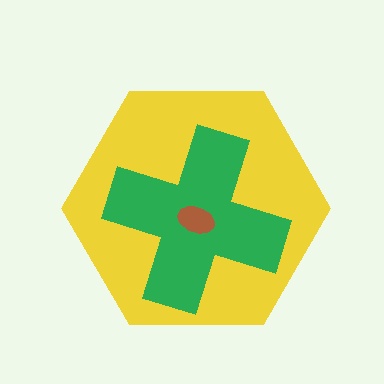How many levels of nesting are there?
3.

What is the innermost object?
The brown ellipse.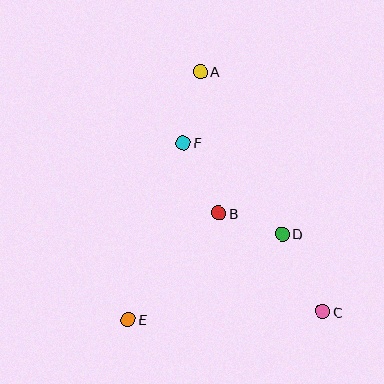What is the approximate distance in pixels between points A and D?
The distance between A and D is approximately 182 pixels.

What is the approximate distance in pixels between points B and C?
The distance between B and C is approximately 143 pixels.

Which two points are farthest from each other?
Points A and C are farthest from each other.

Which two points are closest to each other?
Points B and D are closest to each other.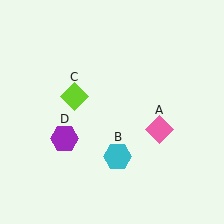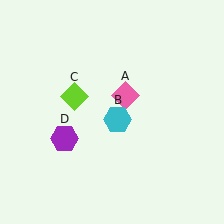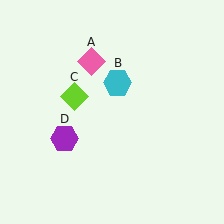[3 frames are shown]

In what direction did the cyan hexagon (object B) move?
The cyan hexagon (object B) moved up.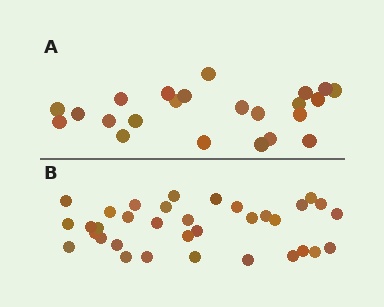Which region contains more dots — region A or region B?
Region B (the bottom region) has more dots.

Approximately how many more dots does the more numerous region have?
Region B has roughly 12 or so more dots than region A.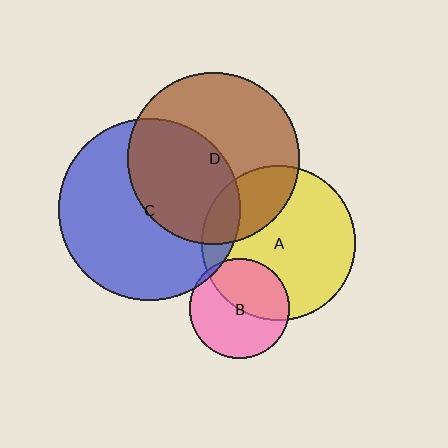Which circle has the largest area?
Circle C (blue).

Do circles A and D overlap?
Yes.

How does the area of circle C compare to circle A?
Approximately 1.4 times.